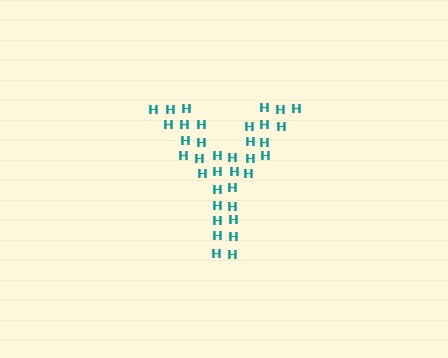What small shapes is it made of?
It is made of small letter H's.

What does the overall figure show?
The overall figure shows the letter Y.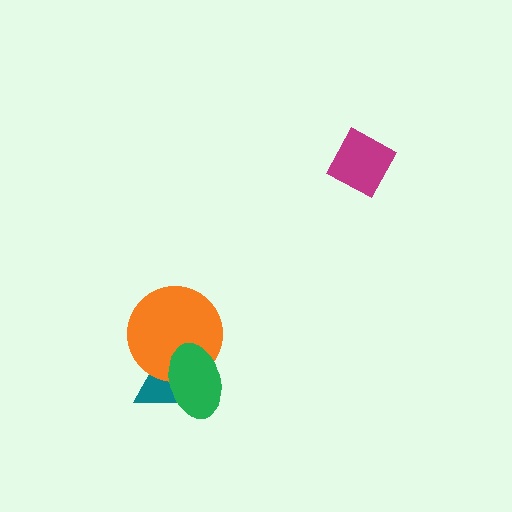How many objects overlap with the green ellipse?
2 objects overlap with the green ellipse.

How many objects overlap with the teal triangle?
2 objects overlap with the teal triangle.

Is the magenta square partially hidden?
No, no other shape covers it.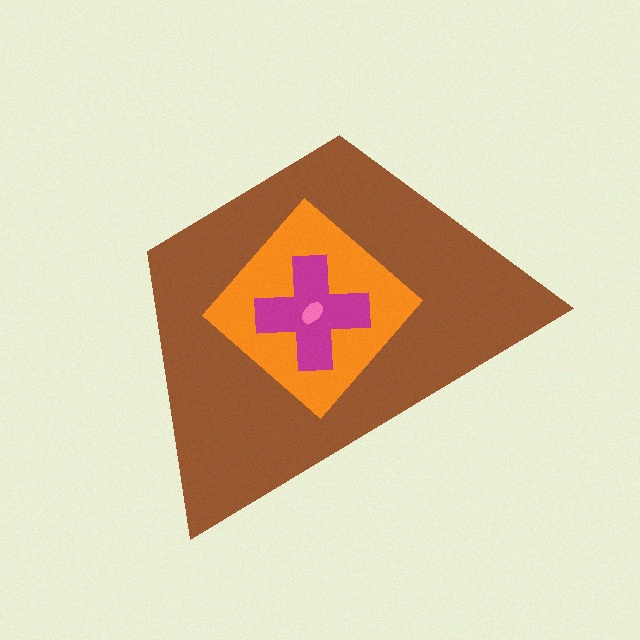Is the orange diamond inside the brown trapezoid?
Yes.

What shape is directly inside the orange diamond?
The magenta cross.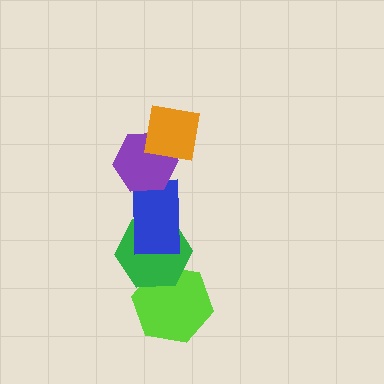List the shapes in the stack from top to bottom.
From top to bottom: the orange square, the purple hexagon, the blue rectangle, the green hexagon, the lime hexagon.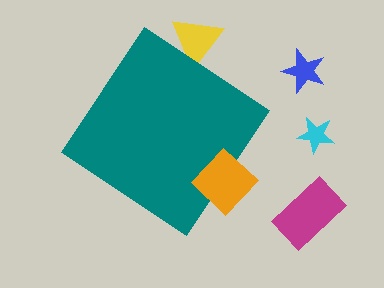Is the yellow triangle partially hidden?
Yes, the yellow triangle is partially hidden behind the teal diamond.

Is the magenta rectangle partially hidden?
No, the magenta rectangle is fully visible.